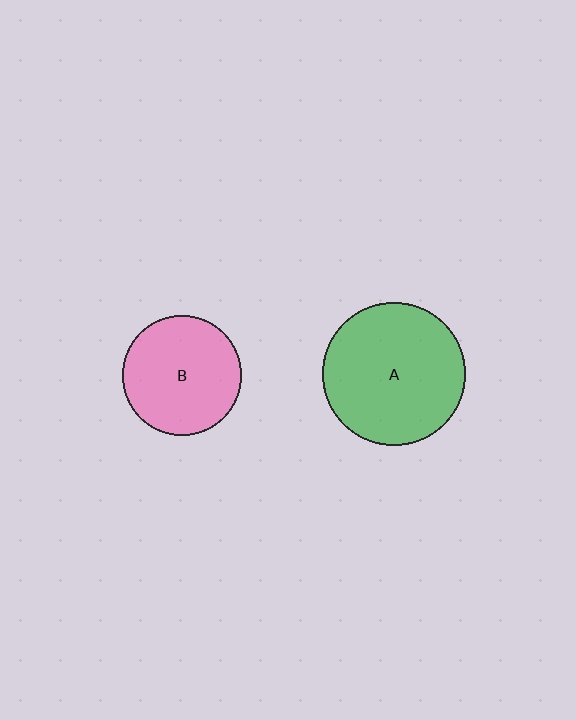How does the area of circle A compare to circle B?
Approximately 1.4 times.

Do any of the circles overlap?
No, none of the circles overlap.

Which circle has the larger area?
Circle A (green).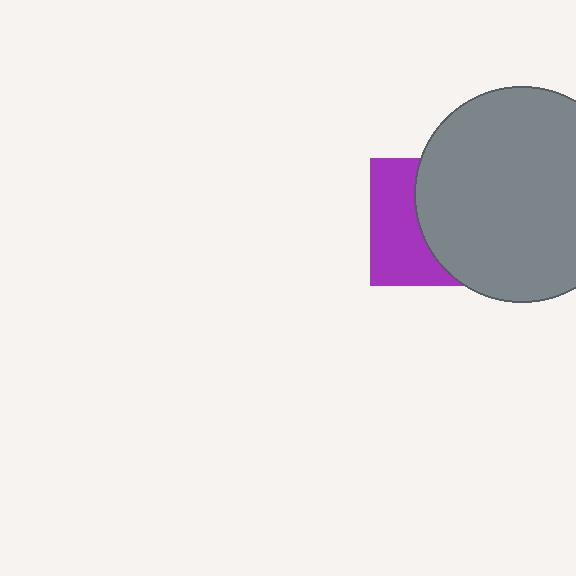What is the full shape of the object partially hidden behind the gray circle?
The partially hidden object is a purple square.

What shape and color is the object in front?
The object in front is a gray circle.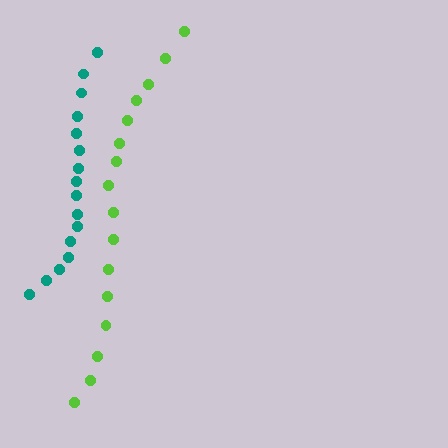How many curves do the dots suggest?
There are 2 distinct paths.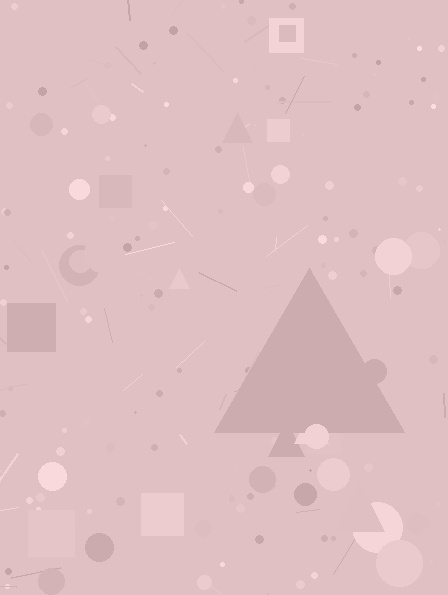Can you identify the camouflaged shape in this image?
The camouflaged shape is a triangle.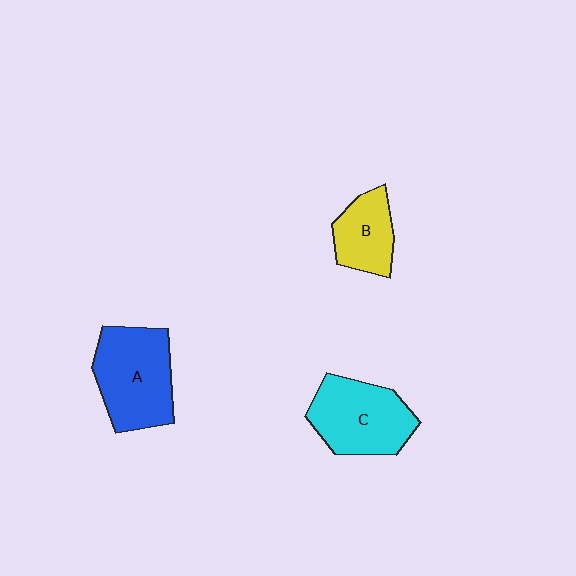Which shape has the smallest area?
Shape B (yellow).